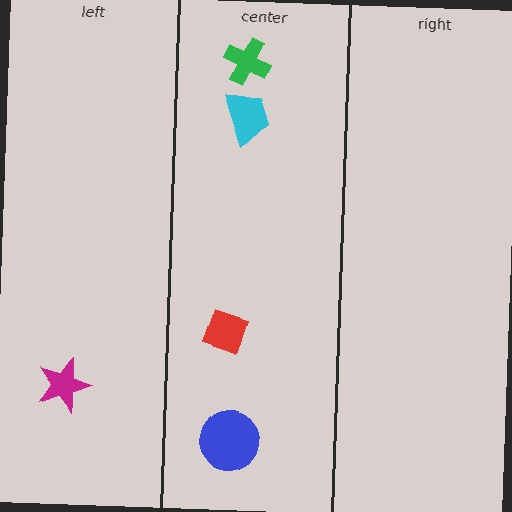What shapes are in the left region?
The magenta star.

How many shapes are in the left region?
1.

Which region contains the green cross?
The center region.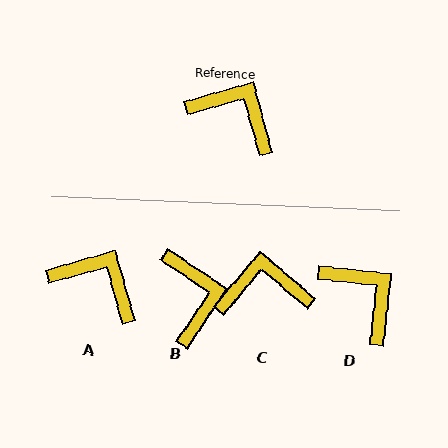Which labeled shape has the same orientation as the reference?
A.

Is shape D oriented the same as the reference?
No, it is off by about 22 degrees.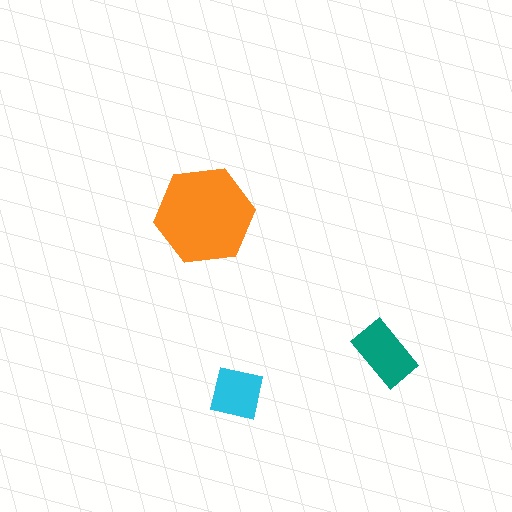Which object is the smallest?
The cyan square.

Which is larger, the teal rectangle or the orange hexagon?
The orange hexagon.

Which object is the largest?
The orange hexagon.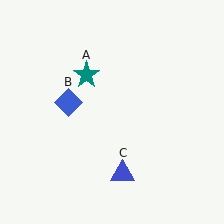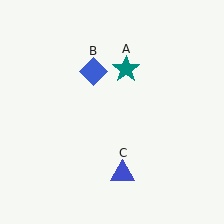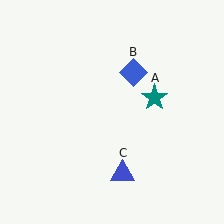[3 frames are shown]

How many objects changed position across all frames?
2 objects changed position: teal star (object A), blue diamond (object B).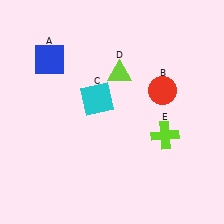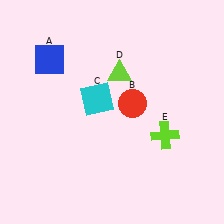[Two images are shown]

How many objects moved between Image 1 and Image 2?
1 object moved between the two images.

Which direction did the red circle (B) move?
The red circle (B) moved left.